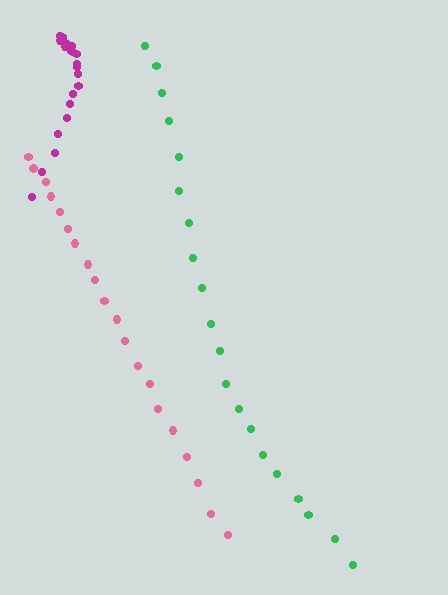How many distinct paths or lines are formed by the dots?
There are 3 distinct paths.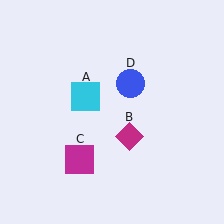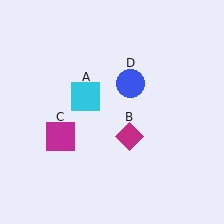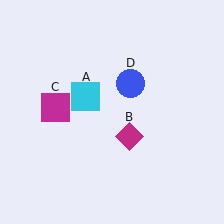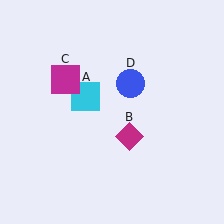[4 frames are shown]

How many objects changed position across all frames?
1 object changed position: magenta square (object C).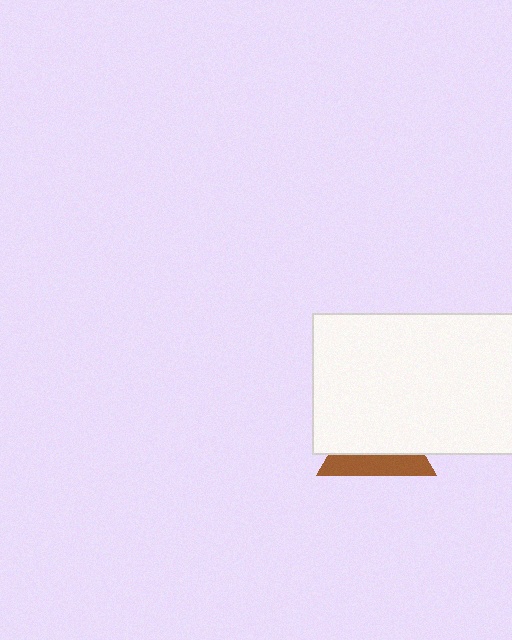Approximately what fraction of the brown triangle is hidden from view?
Roughly 65% of the brown triangle is hidden behind the white rectangle.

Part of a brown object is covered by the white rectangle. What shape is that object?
It is a triangle.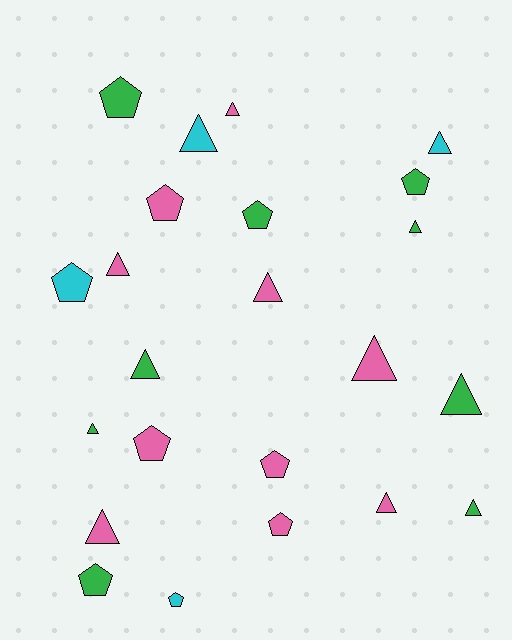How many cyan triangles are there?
There are 2 cyan triangles.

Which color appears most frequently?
Pink, with 10 objects.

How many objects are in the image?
There are 23 objects.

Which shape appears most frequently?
Triangle, with 13 objects.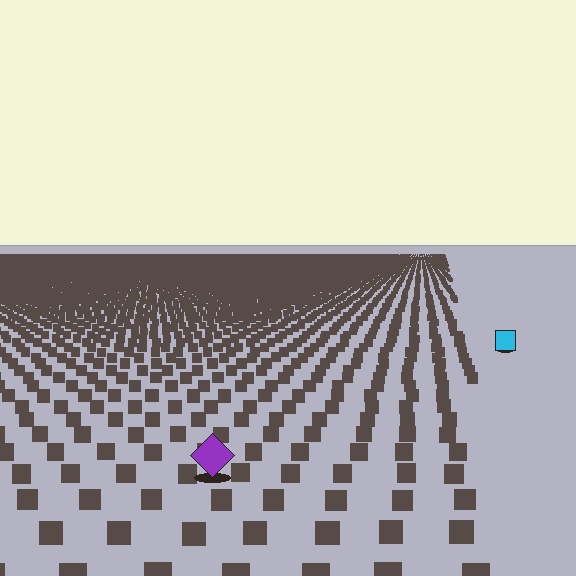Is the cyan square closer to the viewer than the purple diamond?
No. The purple diamond is closer — you can tell from the texture gradient: the ground texture is coarser near it.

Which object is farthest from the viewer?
The cyan square is farthest from the viewer. It appears smaller and the ground texture around it is denser.